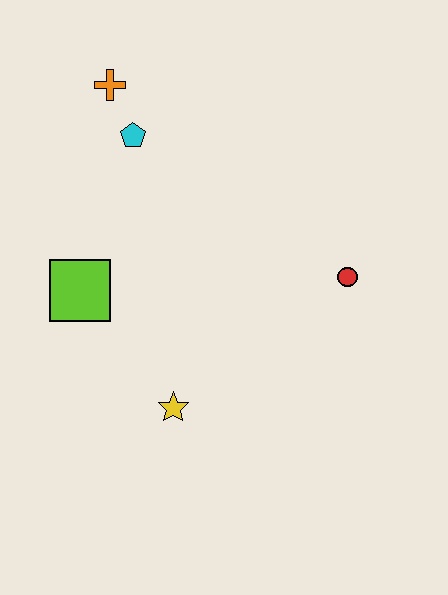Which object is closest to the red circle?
The yellow star is closest to the red circle.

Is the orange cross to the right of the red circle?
No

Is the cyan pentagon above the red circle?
Yes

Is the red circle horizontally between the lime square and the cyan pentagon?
No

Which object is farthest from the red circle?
The orange cross is farthest from the red circle.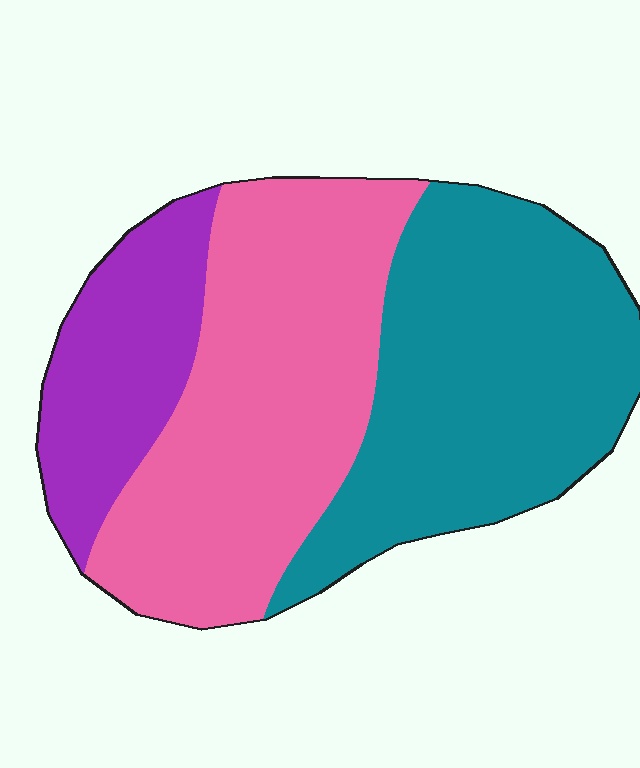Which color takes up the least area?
Purple, at roughly 20%.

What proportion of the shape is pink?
Pink takes up about two fifths (2/5) of the shape.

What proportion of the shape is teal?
Teal takes up about two fifths (2/5) of the shape.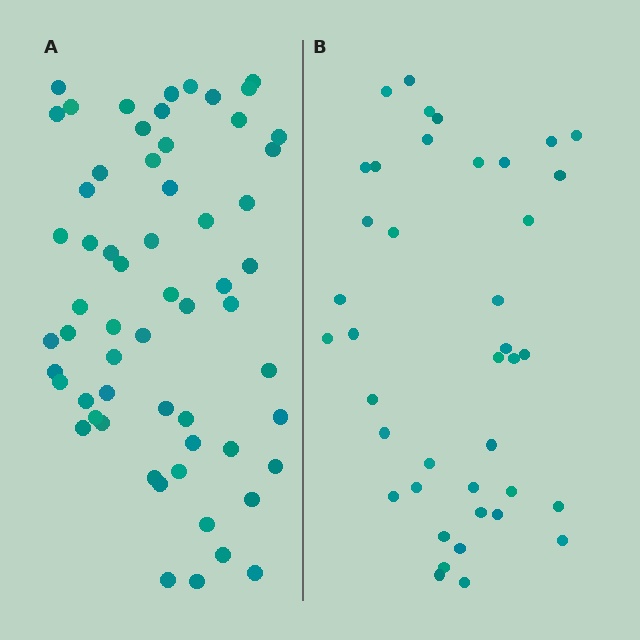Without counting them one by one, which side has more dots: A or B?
Region A (the left region) has more dots.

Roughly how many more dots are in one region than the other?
Region A has approximately 20 more dots than region B.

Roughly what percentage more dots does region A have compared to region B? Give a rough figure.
About 50% more.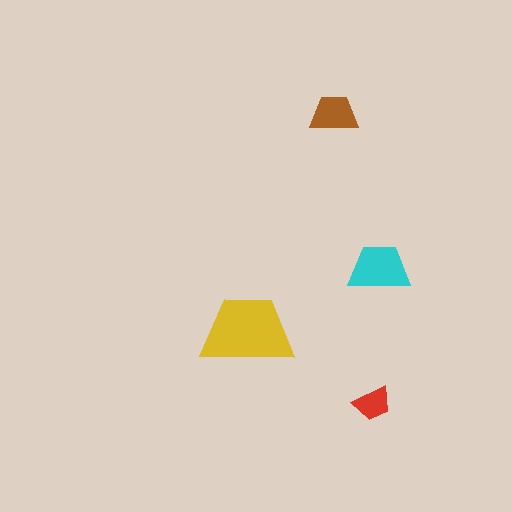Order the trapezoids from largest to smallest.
the yellow one, the cyan one, the brown one, the red one.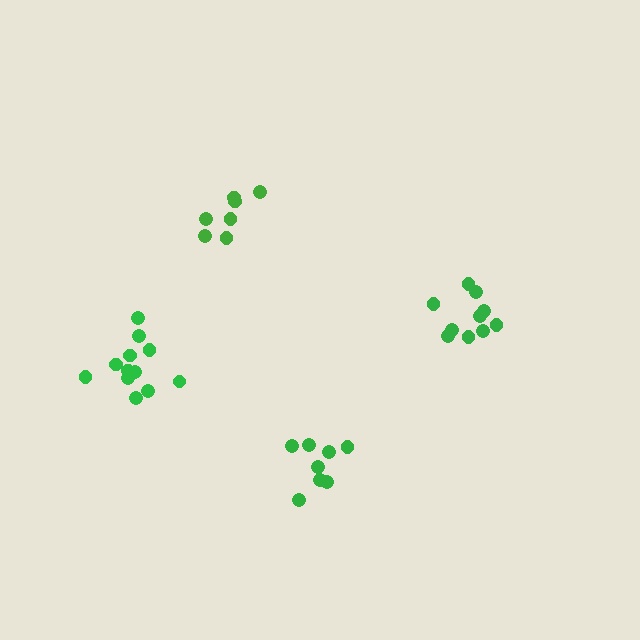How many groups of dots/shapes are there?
There are 4 groups.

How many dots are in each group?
Group 1: 7 dots, Group 2: 12 dots, Group 3: 10 dots, Group 4: 8 dots (37 total).